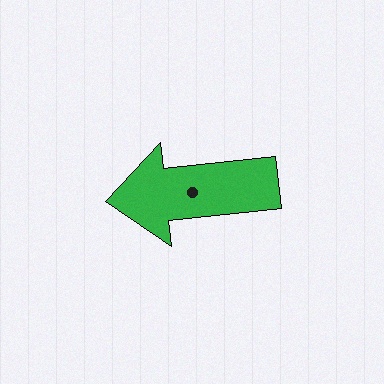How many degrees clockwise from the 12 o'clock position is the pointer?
Approximately 264 degrees.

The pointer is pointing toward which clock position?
Roughly 9 o'clock.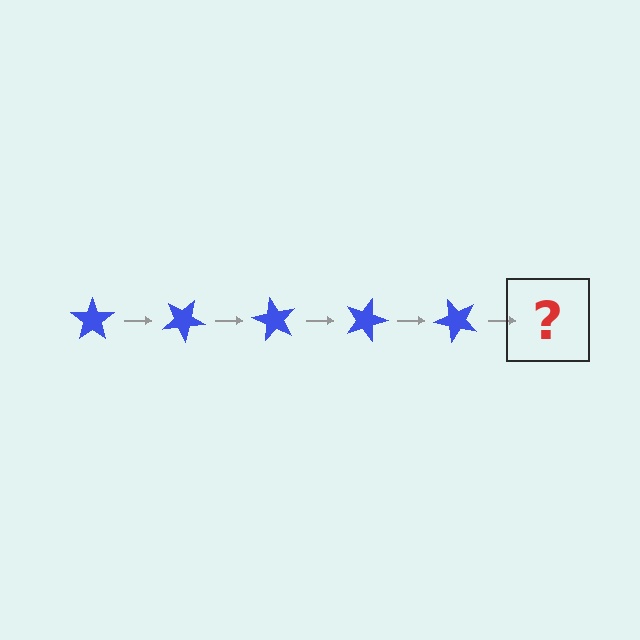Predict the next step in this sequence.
The next step is a blue star rotated 150 degrees.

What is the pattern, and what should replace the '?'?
The pattern is that the star rotates 30 degrees each step. The '?' should be a blue star rotated 150 degrees.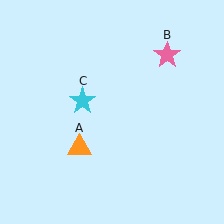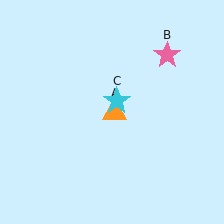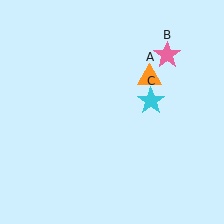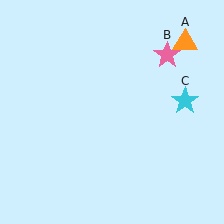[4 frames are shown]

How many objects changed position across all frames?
2 objects changed position: orange triangle (object A), cyan star (object C).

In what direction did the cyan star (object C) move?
The cyan star (object C) moved right.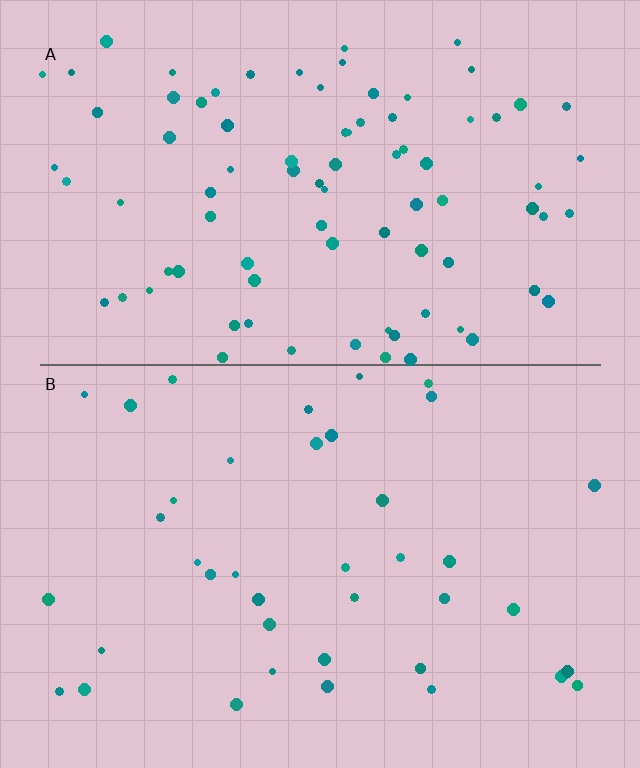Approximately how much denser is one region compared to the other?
Approximately 2.2× — region A over region B.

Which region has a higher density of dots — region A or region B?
A (the top).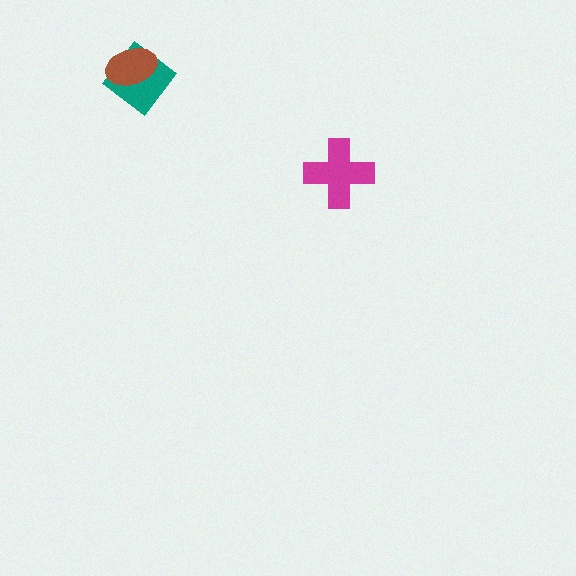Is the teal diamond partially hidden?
Yes, it is partially covered by another shape.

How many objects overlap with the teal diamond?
1 object overlaps with the teal diamond.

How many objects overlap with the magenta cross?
0 objects overlap with the magenta cross.